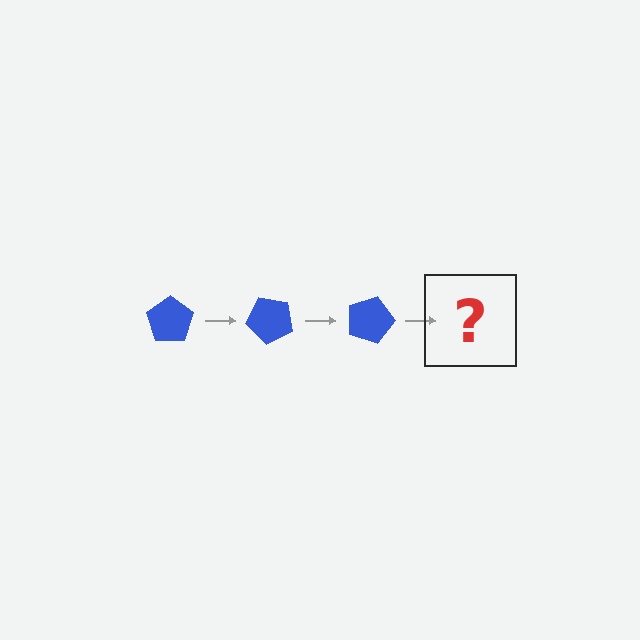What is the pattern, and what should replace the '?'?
The pattern is that the pentagon rotates 45 degrees each step. The '?' should be a blue pentagon rotated 135 degrees.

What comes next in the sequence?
The next element should be a blue pentagon rotated 135 degrees.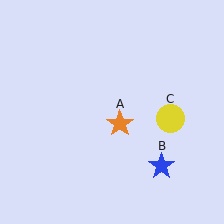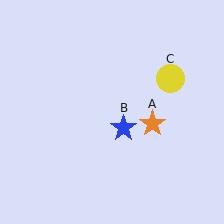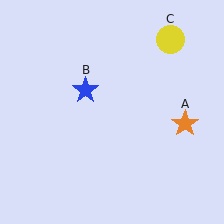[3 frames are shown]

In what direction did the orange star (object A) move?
The orange star (object A) moved right.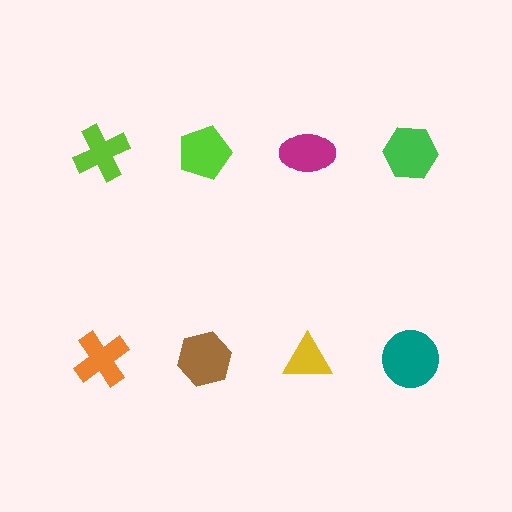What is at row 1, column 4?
A green hexagon.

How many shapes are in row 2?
4 shapes.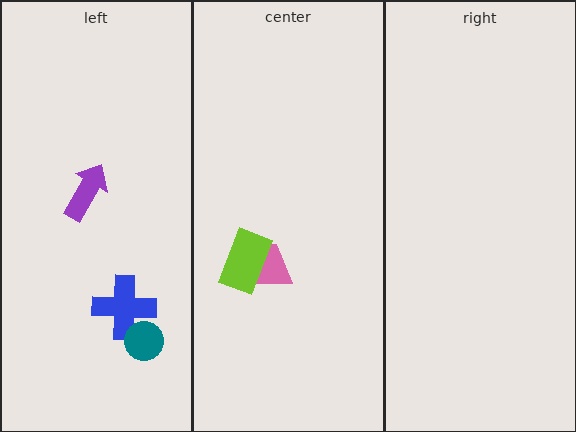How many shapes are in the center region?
2.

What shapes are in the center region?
The pink trapezoid, the lime rectangle.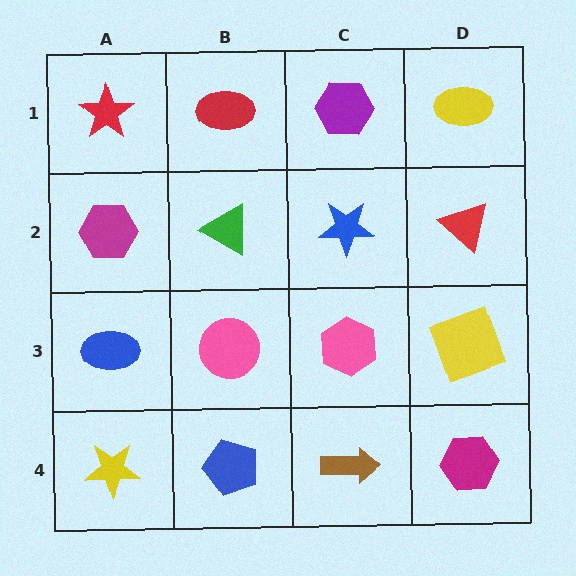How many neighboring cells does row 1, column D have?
2.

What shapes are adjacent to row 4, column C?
A pink hexagon (row 3, column C), a blue pentagon (row 4, column B), a magenta hexagon (row 4, column D).